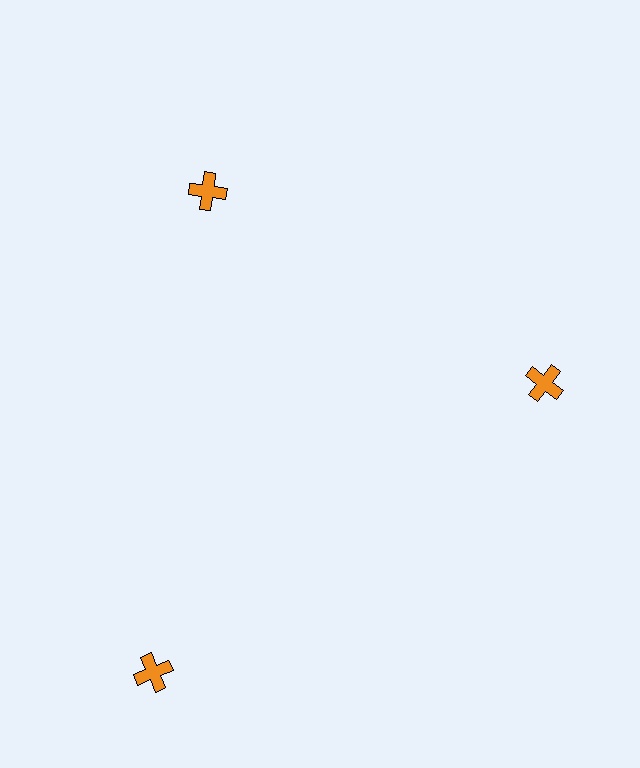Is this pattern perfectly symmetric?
No. The 3 orange crosses are arranged in a ring, but one element near the 7 o'clock position is pushed outward from the center, breaking the 3-fold rotational symmetry.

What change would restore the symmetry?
The symmetry would be restored by moving it inward, back onto the ring so that all 3 crosses sit at equal angles and equal distance from the center.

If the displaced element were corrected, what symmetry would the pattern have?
It would have 3-fold rotational symmetry — the pattern would map onto itself every 120 degrees.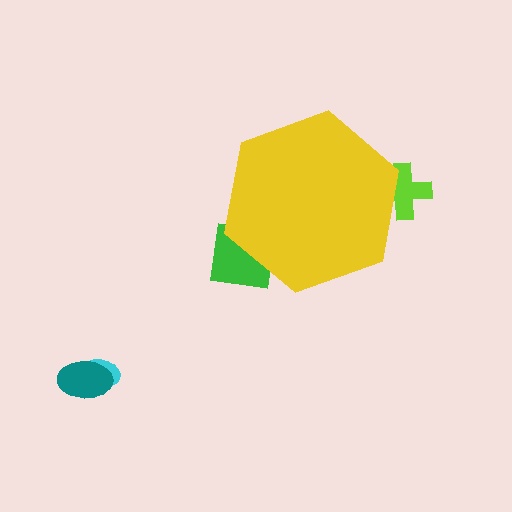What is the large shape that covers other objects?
A yellow hexagon.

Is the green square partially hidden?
Yes, the green square is partially hidden behind the yellow hexagon.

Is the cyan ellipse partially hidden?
No, the cyan ellipse is fully visible.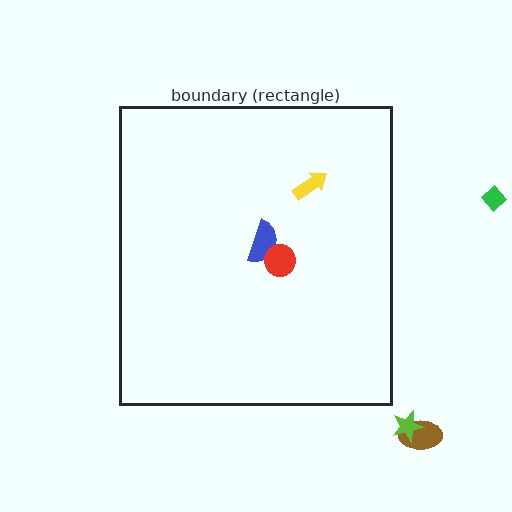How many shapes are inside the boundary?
3 inside, 3 outside.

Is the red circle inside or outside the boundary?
Inside.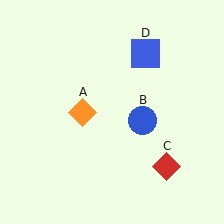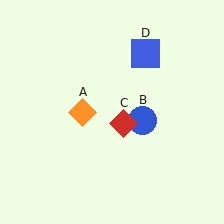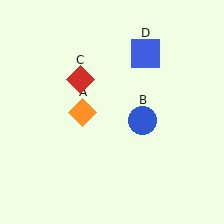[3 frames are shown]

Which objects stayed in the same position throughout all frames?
Orange diamond (object A) and blue circle (object B) and blue square (object D) remained stationary.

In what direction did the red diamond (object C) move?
The red diamond (object C) moved up and to the left.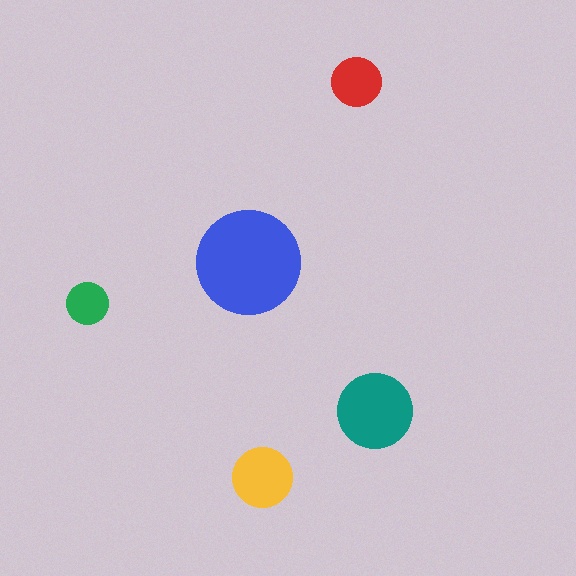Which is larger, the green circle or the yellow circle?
The yellow one.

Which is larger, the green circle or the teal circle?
The teal one.